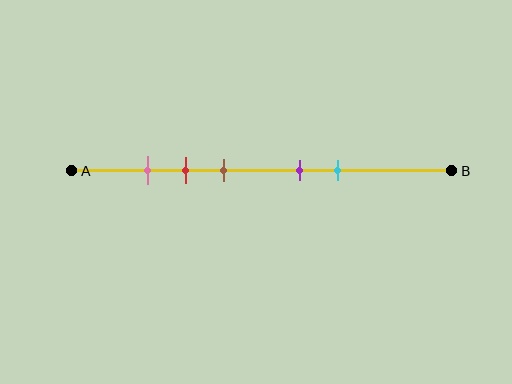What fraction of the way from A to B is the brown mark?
The brown mark is approximately 40% (0.4) of the way from A to B.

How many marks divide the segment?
There are 5 marks dividing the segment.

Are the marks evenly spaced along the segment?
No, the marks are not evenly spaced.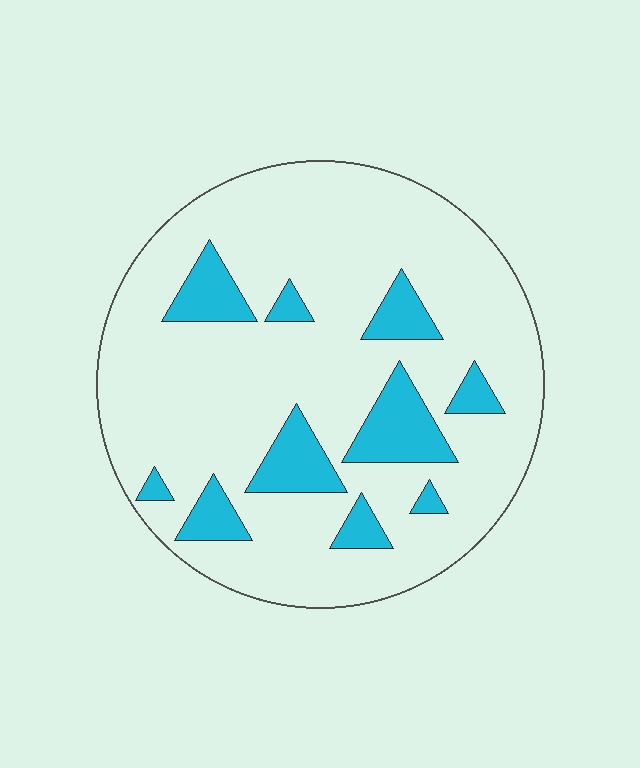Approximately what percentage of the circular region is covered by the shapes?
Approximately 15%.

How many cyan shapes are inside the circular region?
10.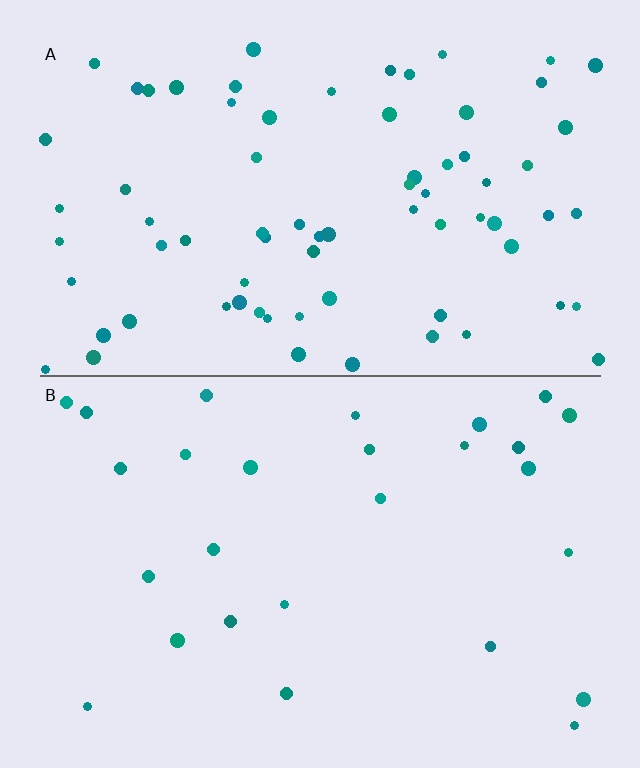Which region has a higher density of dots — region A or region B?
A (the top).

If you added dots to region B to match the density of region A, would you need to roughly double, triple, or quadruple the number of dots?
Approximately triple.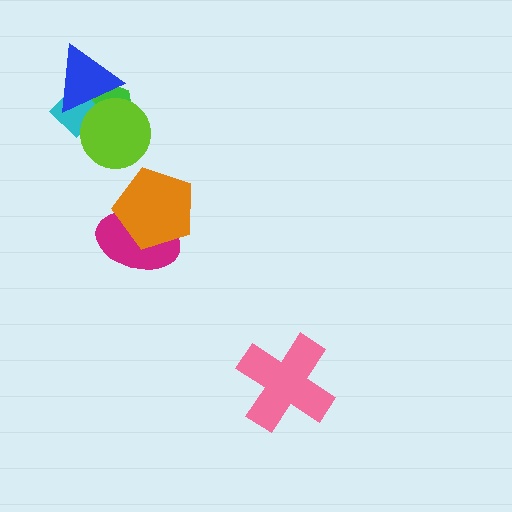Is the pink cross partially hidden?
No, no other shape covers it.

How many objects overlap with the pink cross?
0 objects overlap with the pink cross.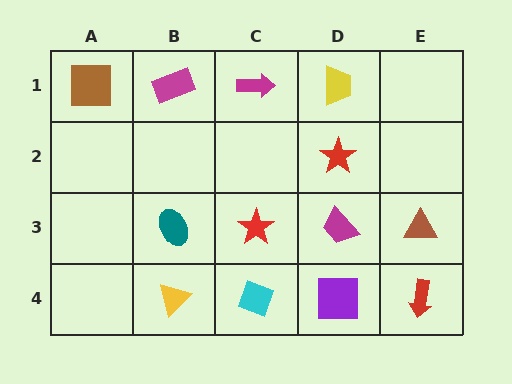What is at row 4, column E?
A red arrow.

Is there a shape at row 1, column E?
No, that cell is empty.